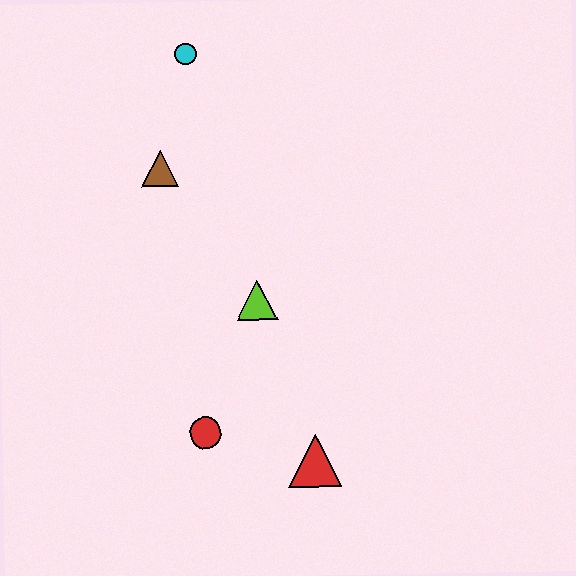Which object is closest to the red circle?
The red triangle is closest to the red circle.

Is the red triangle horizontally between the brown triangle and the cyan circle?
No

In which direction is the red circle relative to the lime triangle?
The red circle is below the lime triangle.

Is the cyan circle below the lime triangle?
No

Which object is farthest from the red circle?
The cyan circle is farthest from the red circle.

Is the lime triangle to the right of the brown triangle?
Yes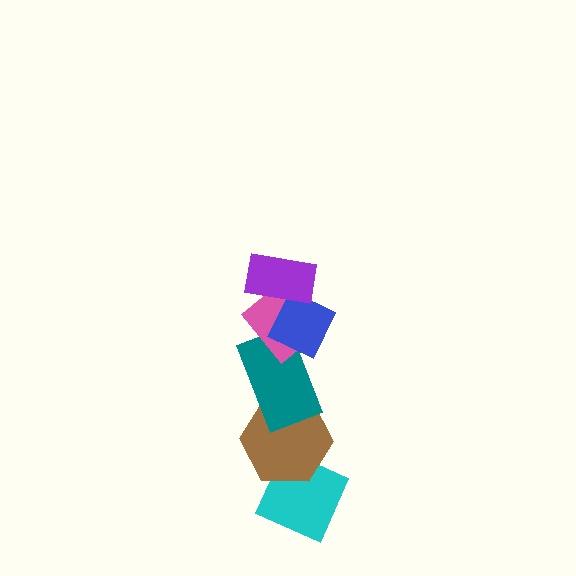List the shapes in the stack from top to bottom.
From top to bottom: the purple rectangle, the blue diamond, the pink diamond, the teal rectangle, the brown hexagon, the cyan diamond.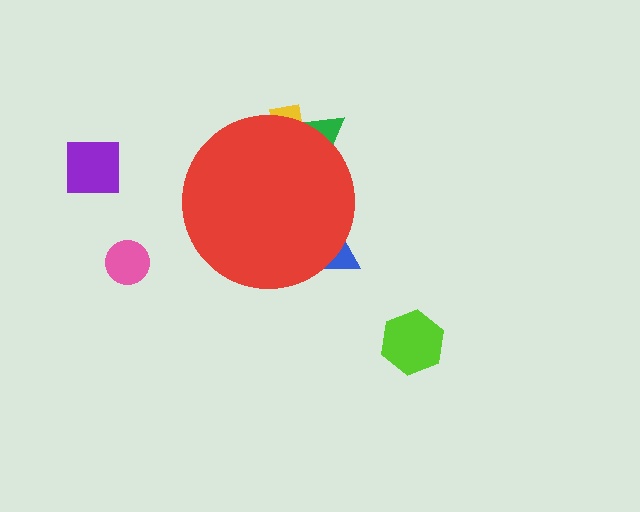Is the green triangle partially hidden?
Yes, the green triangle is partially hidden behind the red circle.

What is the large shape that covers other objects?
A red circle.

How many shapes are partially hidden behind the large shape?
3 shapes are partially hidden.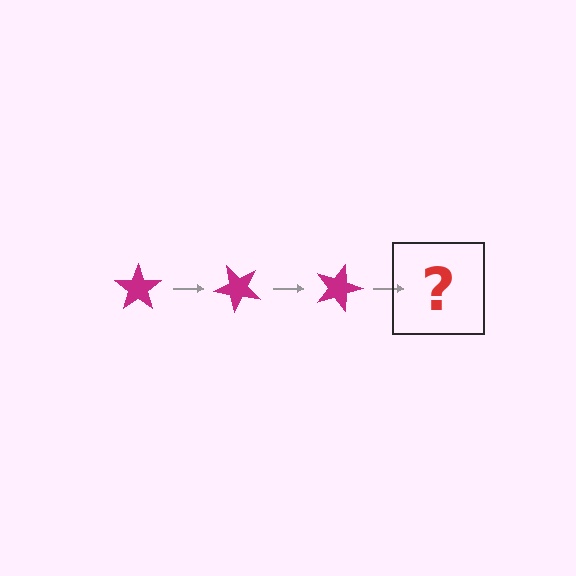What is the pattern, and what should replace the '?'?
The pattern is that the star rotates 45 degrees each step. The '?' should be a magenta star rotated 135 degrees.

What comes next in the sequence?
The next element should be a magenta star rotated 135 degrees.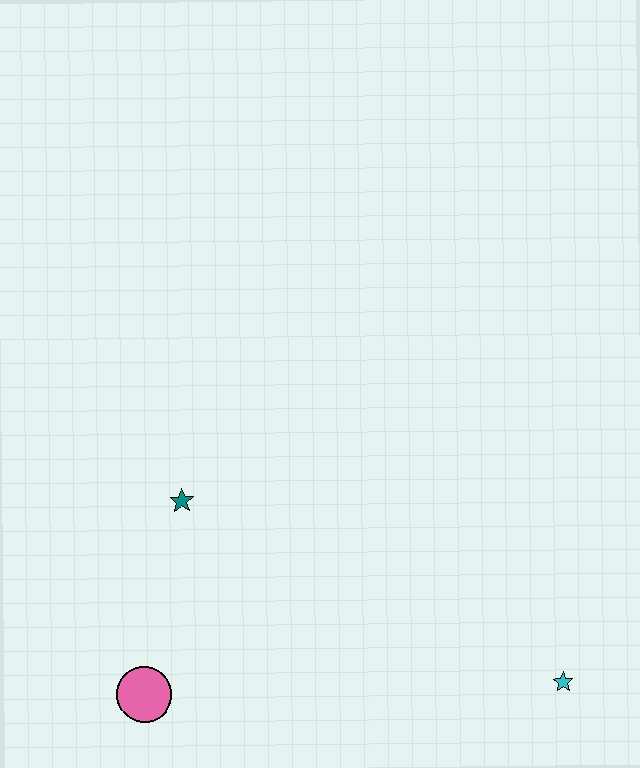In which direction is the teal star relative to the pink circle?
The teal star is above the pink circle.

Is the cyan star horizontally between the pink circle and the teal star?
No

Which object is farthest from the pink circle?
The cyan star is farthest from the pink circle.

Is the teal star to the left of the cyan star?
Yes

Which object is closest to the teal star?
The pink circle is closest to the teal star.